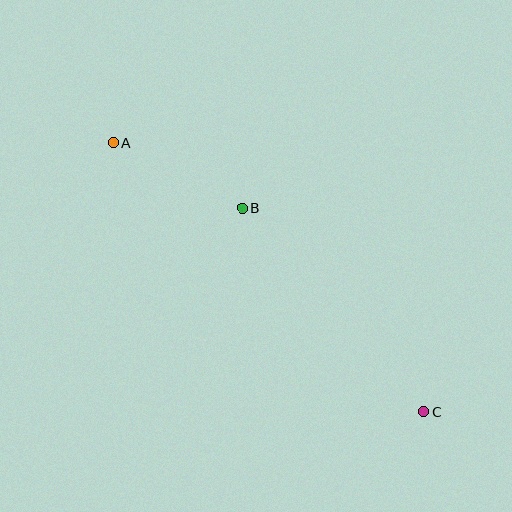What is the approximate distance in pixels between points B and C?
The distance between B and C is approximately 272 pixels.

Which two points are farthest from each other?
Points A and C are farthest from each other.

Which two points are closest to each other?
Points A and B are closest to each other.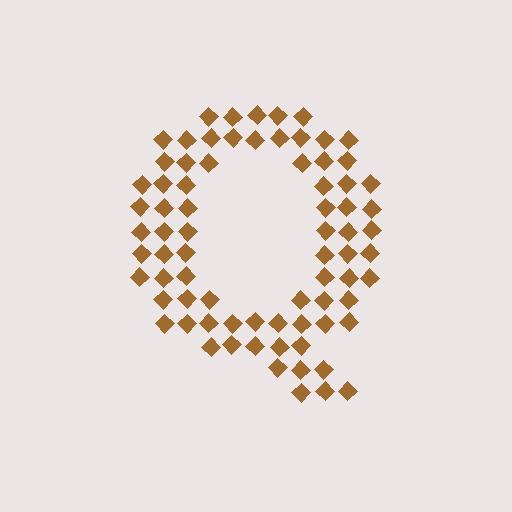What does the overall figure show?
The overall figure shows the letter Q.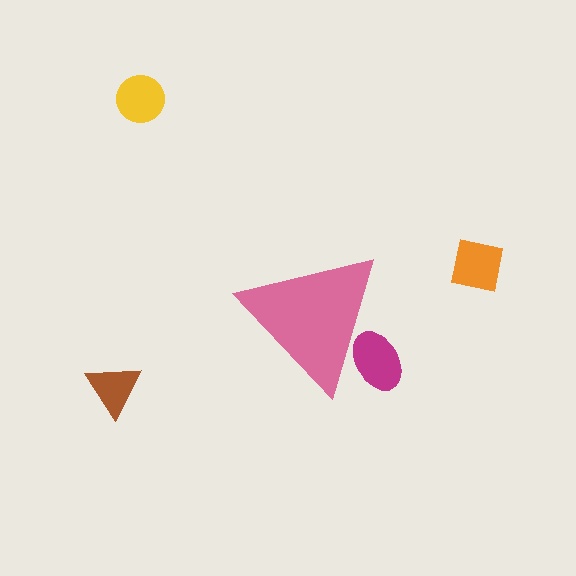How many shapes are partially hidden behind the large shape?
1 shape is partially hidden.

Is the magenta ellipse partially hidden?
Yes, the magenta ellipse is partially hidden behind the pink triangle.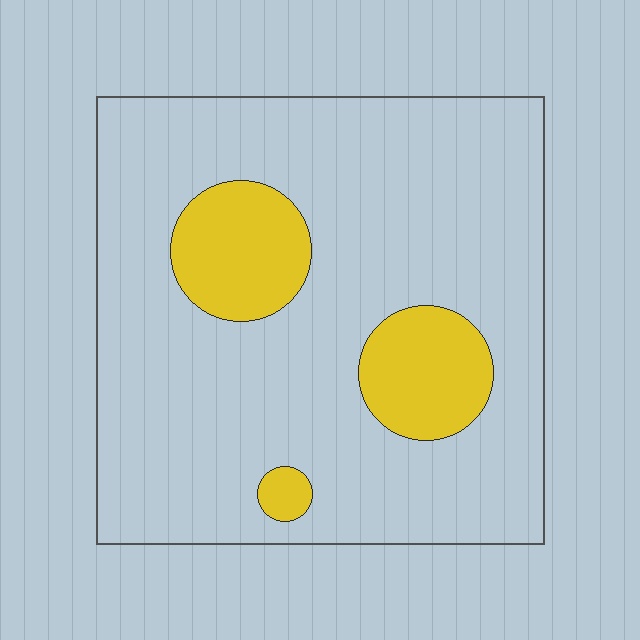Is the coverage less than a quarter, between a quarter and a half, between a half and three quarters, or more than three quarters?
Less than a quarter.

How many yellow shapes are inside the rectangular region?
3.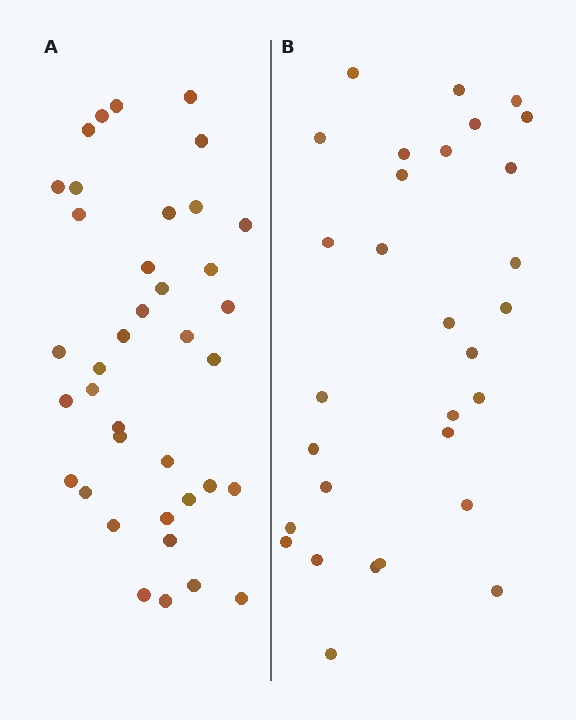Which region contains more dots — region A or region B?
Region A (the left region) has more dots.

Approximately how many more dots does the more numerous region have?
Region A has roughly 8 or so more dots than region B.